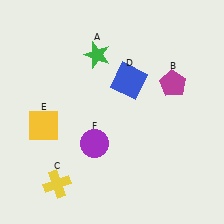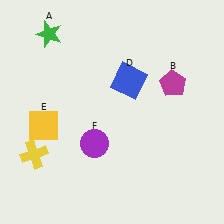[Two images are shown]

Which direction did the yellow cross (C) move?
The yellow cross (C) moved up.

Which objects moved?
The objects that moved are: the green star (A), the yellow cross (C).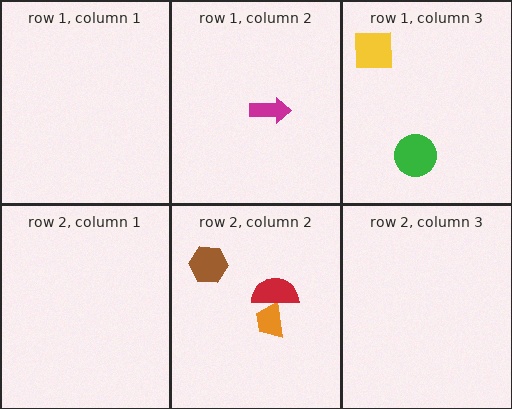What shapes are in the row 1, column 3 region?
The yellow square, the green circle.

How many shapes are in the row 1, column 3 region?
2.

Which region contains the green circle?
The row 1, column 3 region.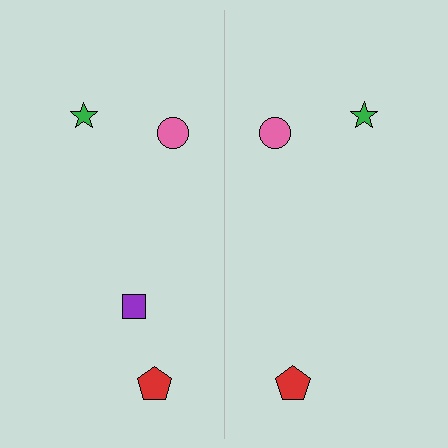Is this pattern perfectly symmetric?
No, the pattern is not perfectly symmetric. A purple square is missing from the right side.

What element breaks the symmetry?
A purple square is missing from the right side.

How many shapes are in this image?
There are 7 shapes in this image.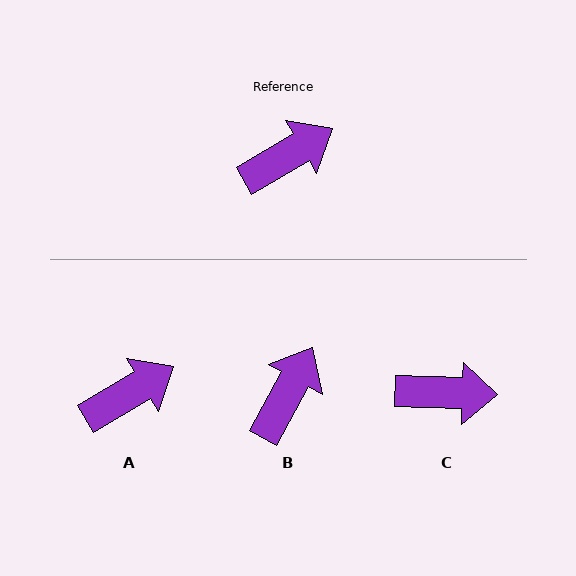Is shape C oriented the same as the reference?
No, it is off by about 33 degrees.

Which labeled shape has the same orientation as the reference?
A.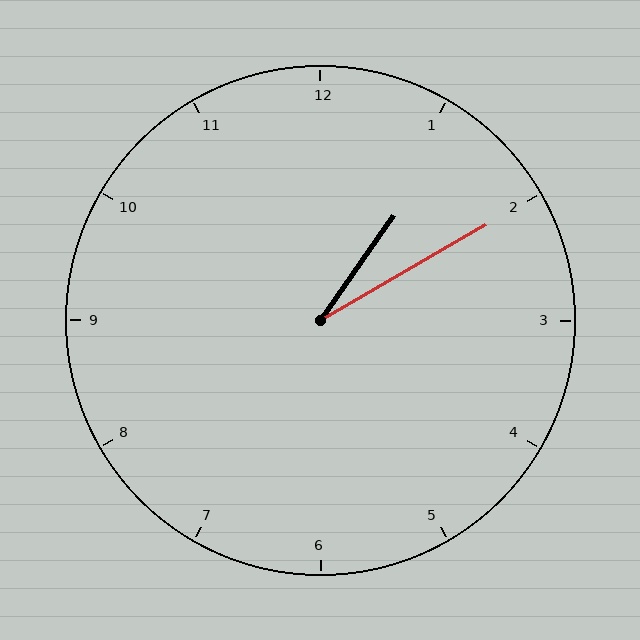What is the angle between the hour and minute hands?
Approximately 25 degrees.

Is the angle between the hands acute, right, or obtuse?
It is acute.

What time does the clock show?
1:10.